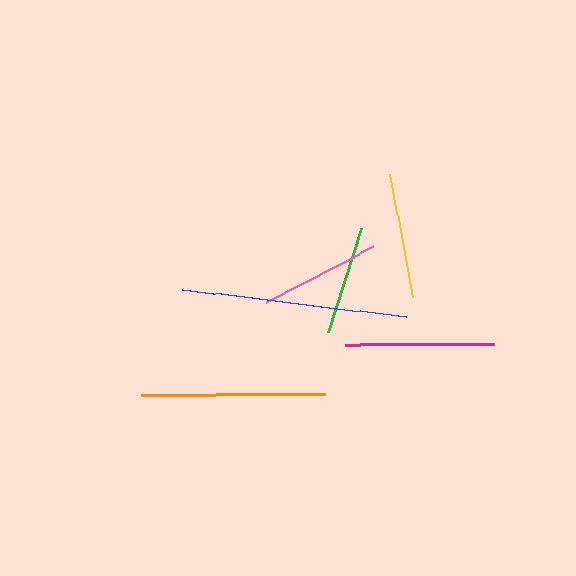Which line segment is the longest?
The blue line is the longest at approximately 226 pixels.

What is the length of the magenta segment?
The magenta segment is approximately 149 pixels long.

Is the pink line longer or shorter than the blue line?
The blue line is longer than the pink line.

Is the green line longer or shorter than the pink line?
The pink line is longer than the green line.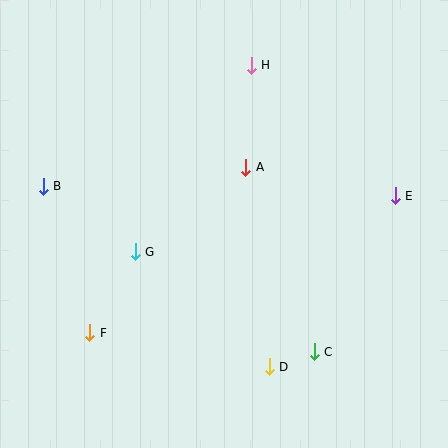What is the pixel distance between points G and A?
The distance between G and A is 139 pixels.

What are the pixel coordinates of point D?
Point D is at (269, 367).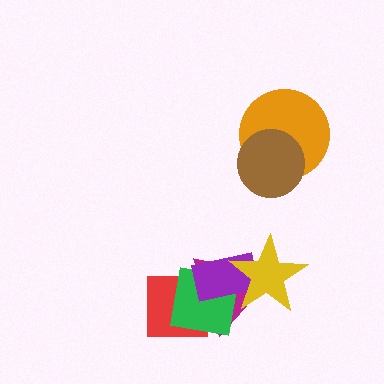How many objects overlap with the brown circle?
1 object overlaps with the brown circle.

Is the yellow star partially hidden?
No, no other shape covers it.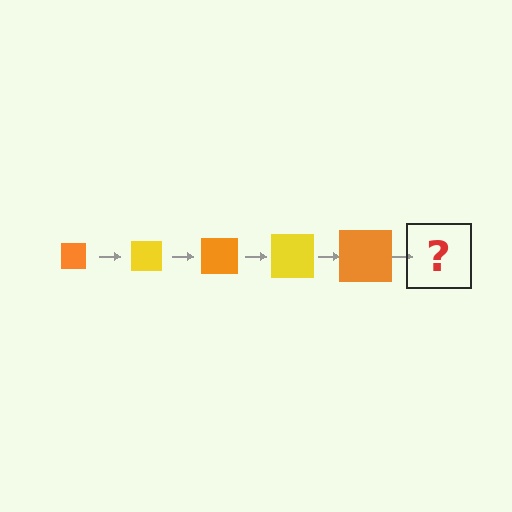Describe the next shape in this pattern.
It should be a yellow square, larger than the previous one.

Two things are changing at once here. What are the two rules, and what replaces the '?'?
The two rules are that the square grows larger each step and the color cycles through orange and yellow. The '?' should be a yellow square, larger than the previous one.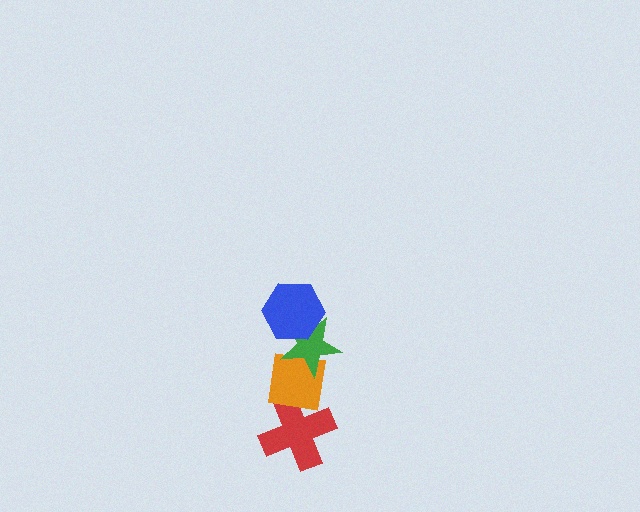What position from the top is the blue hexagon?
The blue hexagon is 1st from the top.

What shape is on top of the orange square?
The green star is on top of the orange square.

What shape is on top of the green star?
The blue hexagon is on top of the green star.